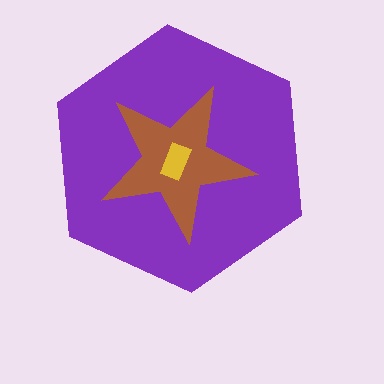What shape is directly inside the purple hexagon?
The brown star.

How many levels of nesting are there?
3.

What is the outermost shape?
The purple hexagon.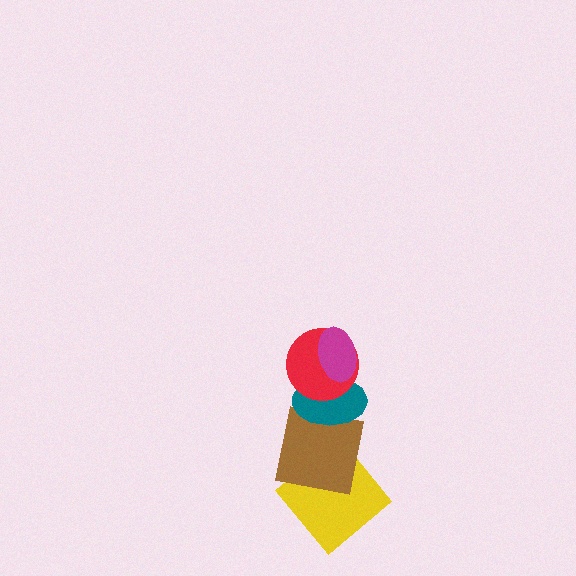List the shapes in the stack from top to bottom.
From top to bottom: the magenta ellipse, the red circle, the teal ellipse, the brown square, the yellow diamond.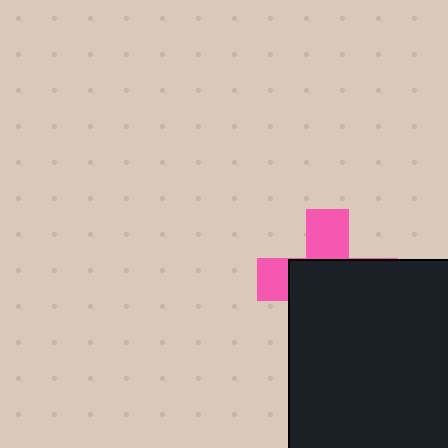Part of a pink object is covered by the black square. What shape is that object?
It is a cross.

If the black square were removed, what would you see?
You would see the complete pink cross.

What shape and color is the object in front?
The object in front is a black square.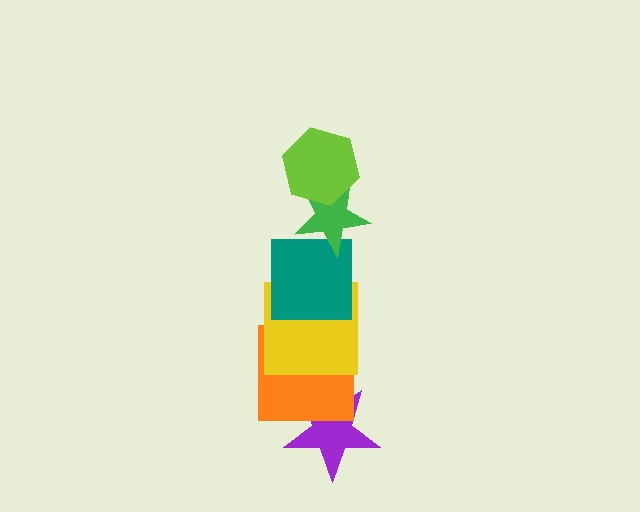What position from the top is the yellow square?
The yellow square is 4th from the top.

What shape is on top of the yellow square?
The teal square is on top of the yellow square.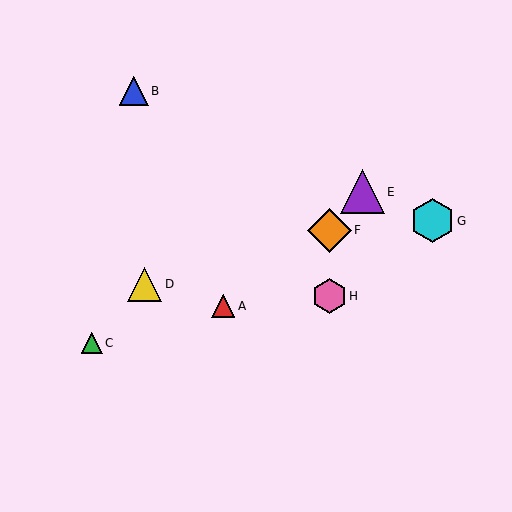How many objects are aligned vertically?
2 objects (F, H) are aligned vertically.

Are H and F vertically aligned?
Yes, both are at x≈329.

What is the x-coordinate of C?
Object C is at x≈92.